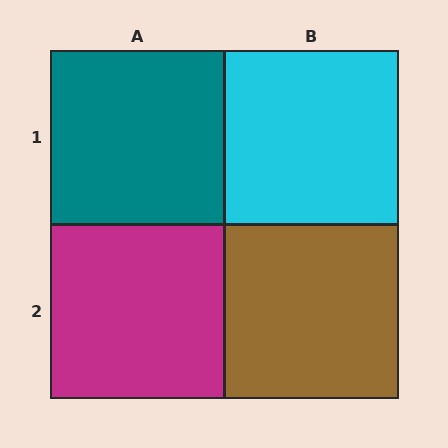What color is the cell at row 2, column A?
Magenta.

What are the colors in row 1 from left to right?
Teal, cyan.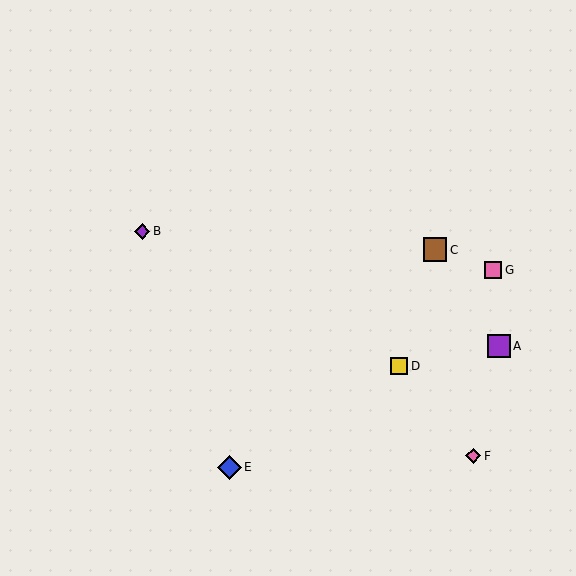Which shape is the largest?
The brown square (labeled C) is the largest.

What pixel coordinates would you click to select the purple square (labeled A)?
Click at (499, 346) to select the purple square A.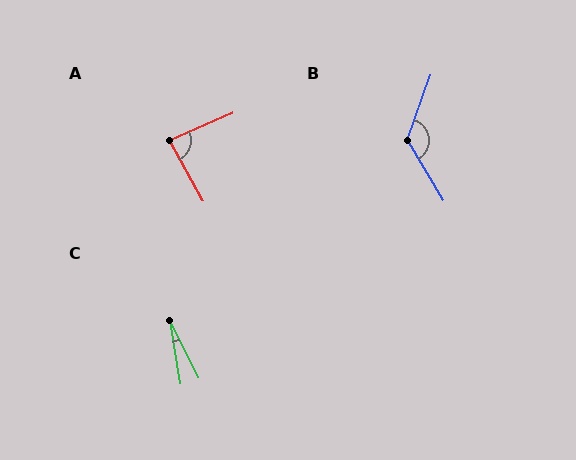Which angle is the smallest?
C, at approximately 17 degrees.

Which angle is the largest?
B, at approximately 129 degrees.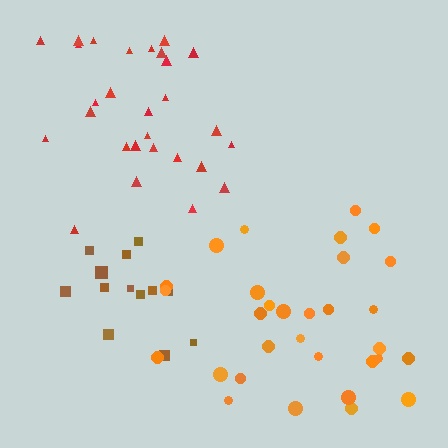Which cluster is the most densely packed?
Brown.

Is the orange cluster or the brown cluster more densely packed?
Brown.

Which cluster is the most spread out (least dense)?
Orange.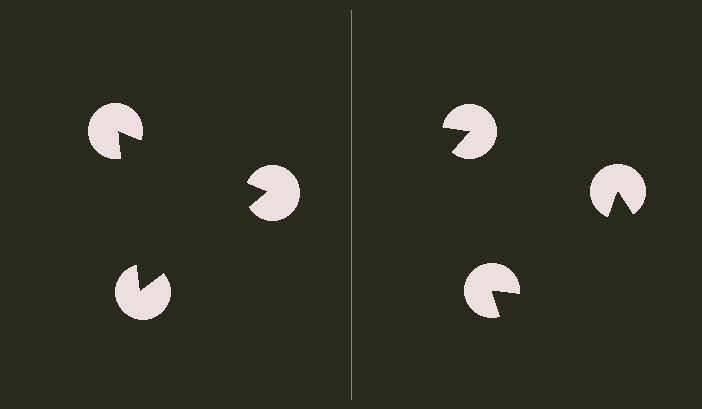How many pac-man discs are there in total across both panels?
6 — 3 on each side.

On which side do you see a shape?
An illusory triangle appears on the left side. On the right side the wedge cuts are rotated, so no coherent shape forms.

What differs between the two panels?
The pac-man discs are positioned identically on both sides; only the wedge orientations differ. On the left they align to a triangle; on the right they are misaligned.